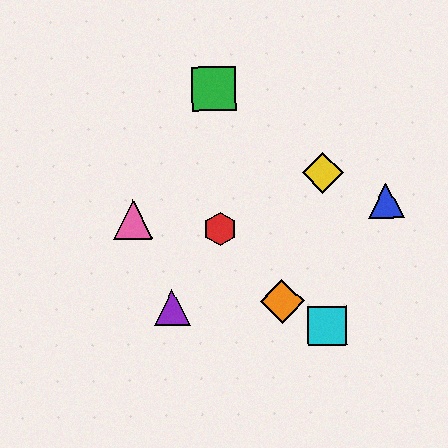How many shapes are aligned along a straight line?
3 shapes (the orange diamond, the cyan square, the pink triangle) are aligned along a straight line.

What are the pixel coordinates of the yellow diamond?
The yellow diamond is at (323, 173).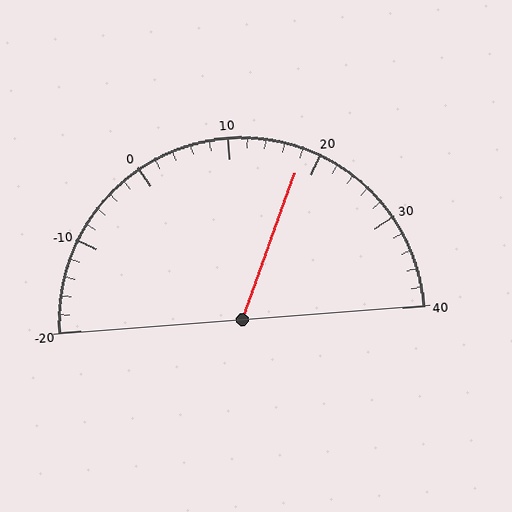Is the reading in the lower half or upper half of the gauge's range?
The reading is in the upper half of the range (-20 to 40).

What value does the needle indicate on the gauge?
The needle indicates approximately 18.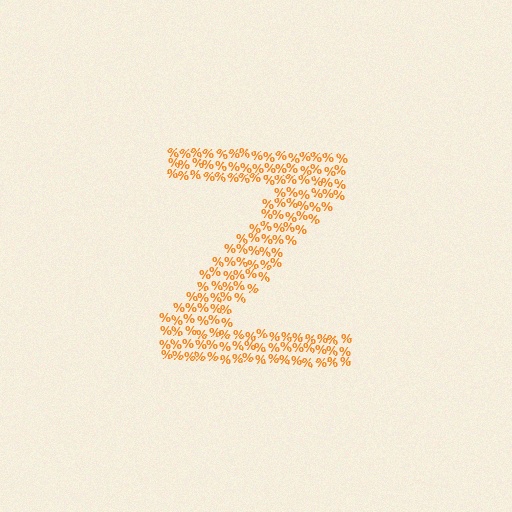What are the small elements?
The small elements are percent signs.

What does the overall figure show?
The overall figure shows the letter Z.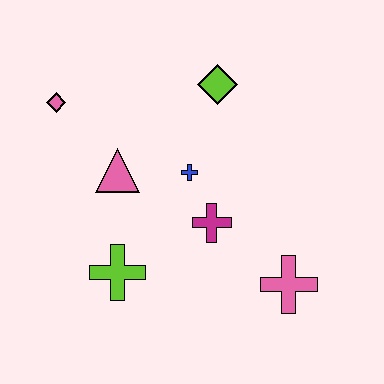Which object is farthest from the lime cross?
The lime diamond is farthest from the lime cross.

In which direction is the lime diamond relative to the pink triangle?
The lime diamond is to the right of the pink triangle.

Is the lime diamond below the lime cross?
No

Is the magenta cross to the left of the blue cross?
No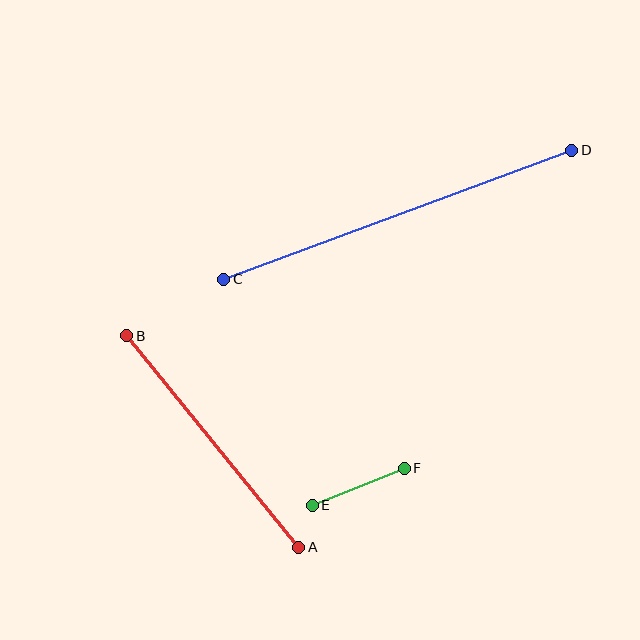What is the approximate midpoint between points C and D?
The midpoint is at approximately (398, 215) pixels.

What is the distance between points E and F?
The distance is approximately 99 pixels.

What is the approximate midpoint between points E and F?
The midpoint is at approximately (358, 487) pixels.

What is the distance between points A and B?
The distance is approximately 273 pixels.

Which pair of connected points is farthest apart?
Points C and D are farthest apart.